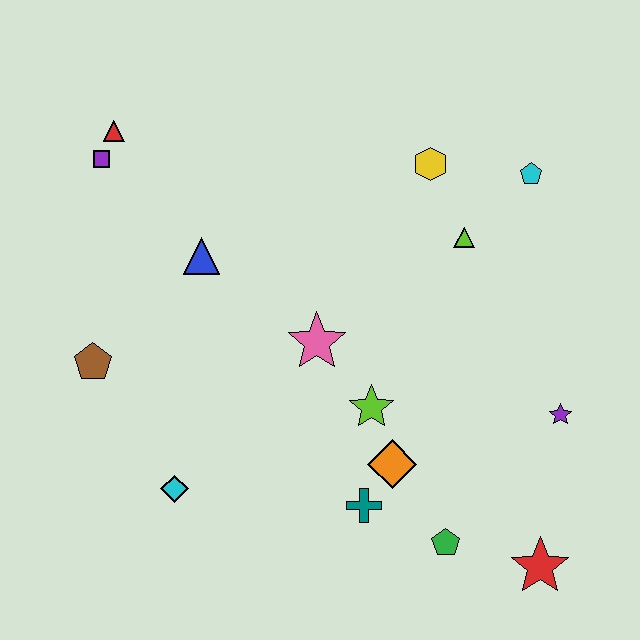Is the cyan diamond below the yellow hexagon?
Yes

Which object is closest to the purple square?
The red triangle is closest to the purple square.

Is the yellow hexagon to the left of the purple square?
No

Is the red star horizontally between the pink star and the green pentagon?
No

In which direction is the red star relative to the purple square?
The red star is to the right of the purple square.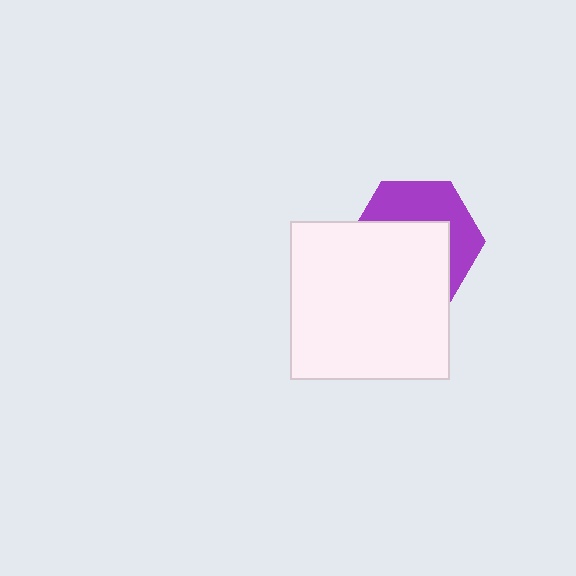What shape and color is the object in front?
The object in front is a white square.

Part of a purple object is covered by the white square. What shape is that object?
It is a hexagon.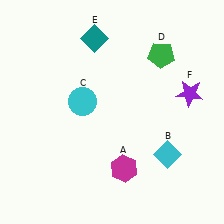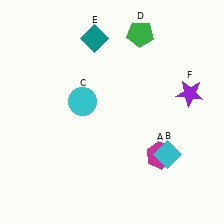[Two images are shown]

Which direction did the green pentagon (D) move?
The green pentagon (D) moved left.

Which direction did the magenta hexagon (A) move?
The magenta hexagon (A) moved right.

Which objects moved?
The objects that moved are: the magenta hexagon (A), the green pentagon (D).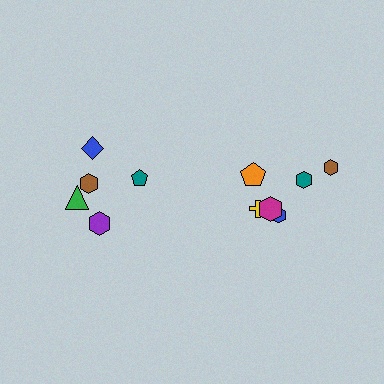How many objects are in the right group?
There are 7 objects.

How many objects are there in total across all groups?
There are 12 objects.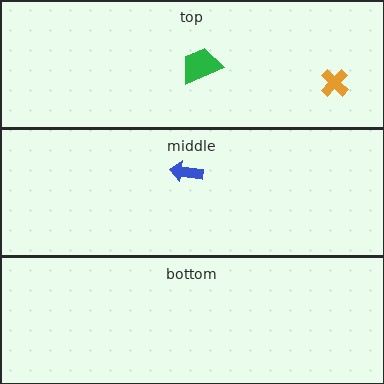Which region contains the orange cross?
The top region.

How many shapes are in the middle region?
1.